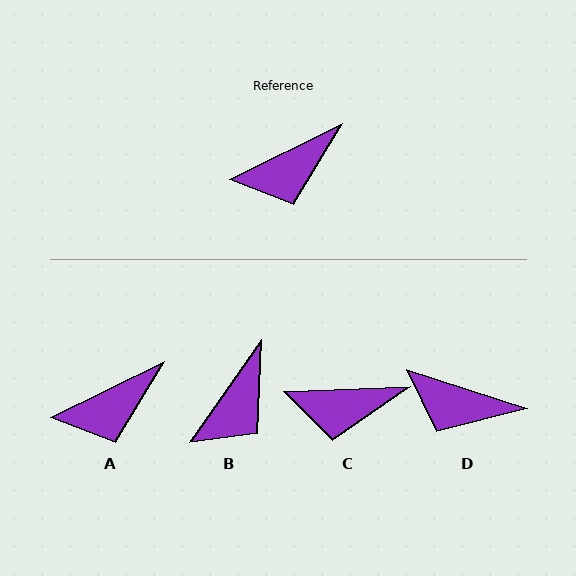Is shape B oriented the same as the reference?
No, it is off by about 29 degrees.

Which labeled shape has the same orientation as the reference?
A.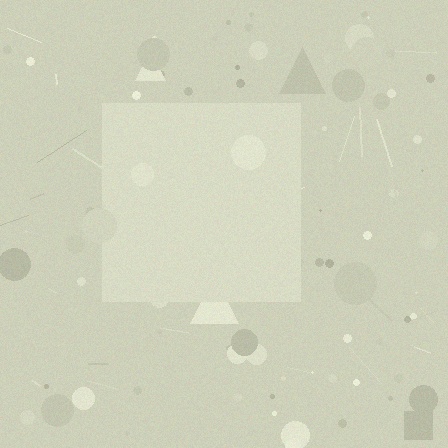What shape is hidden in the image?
A square is hidden in the image.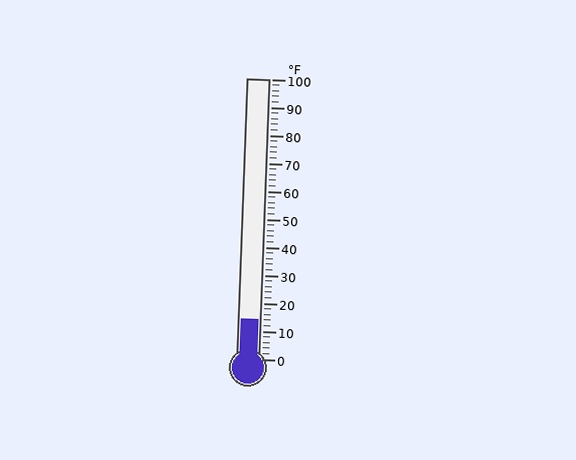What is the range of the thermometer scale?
The thermometer scale ranges from 0°F to 100°F.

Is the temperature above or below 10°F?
The temperature is above 10°F.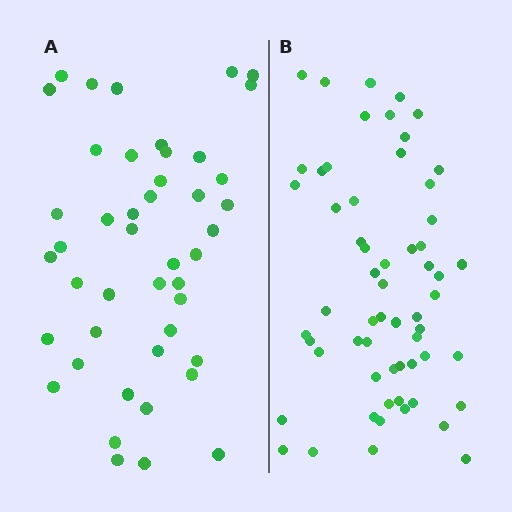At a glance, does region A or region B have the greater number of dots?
Region B (the right region) has more dots.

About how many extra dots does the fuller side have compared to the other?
Region B has approximately 15 more dots than region A.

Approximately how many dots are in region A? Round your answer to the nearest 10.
About 40 dots. (The exact count is 45, which rounds to 40.)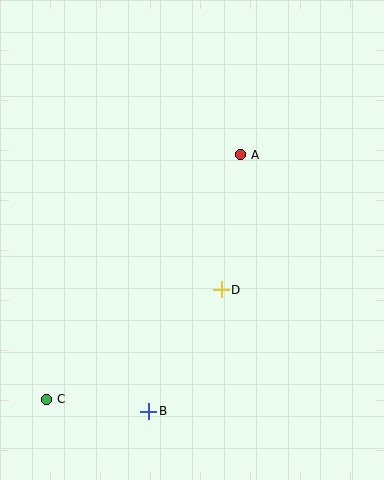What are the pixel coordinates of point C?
Point C is at (47, 399).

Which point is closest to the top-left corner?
Point A is closest to the top-left corner.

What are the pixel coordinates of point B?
Point B is at (149, 412).